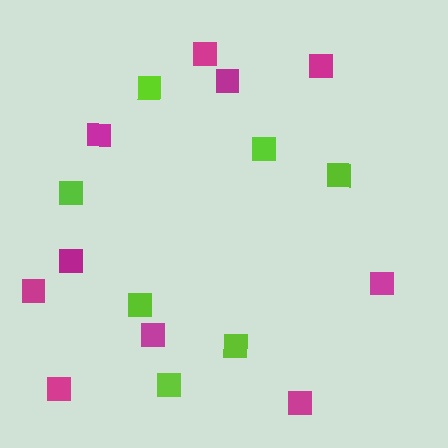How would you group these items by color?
There are 2 groups: one group of magenta squares (10) and one group of lime squares (7).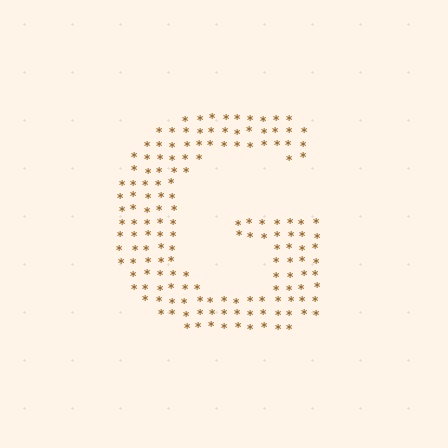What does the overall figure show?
The overall figure shows the letter G.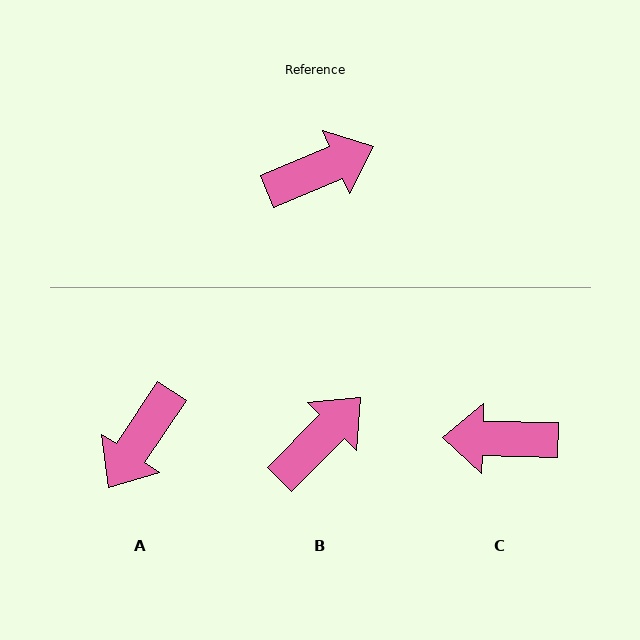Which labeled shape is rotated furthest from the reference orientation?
C, about 156 degrees away.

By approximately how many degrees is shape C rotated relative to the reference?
Approximately 156 degrees counter-clockwise.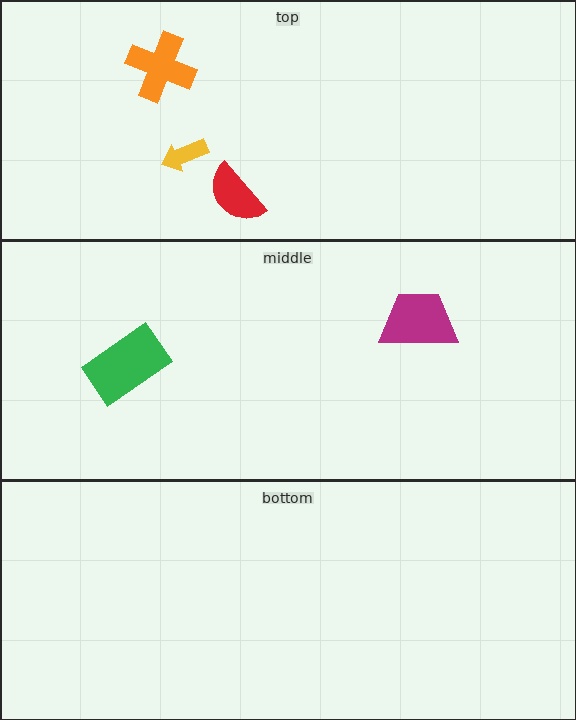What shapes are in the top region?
The red semicircle, the yellow arrow, the orange cross.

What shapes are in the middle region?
The magenta trapezoid, the green rectangle.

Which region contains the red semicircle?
The top region.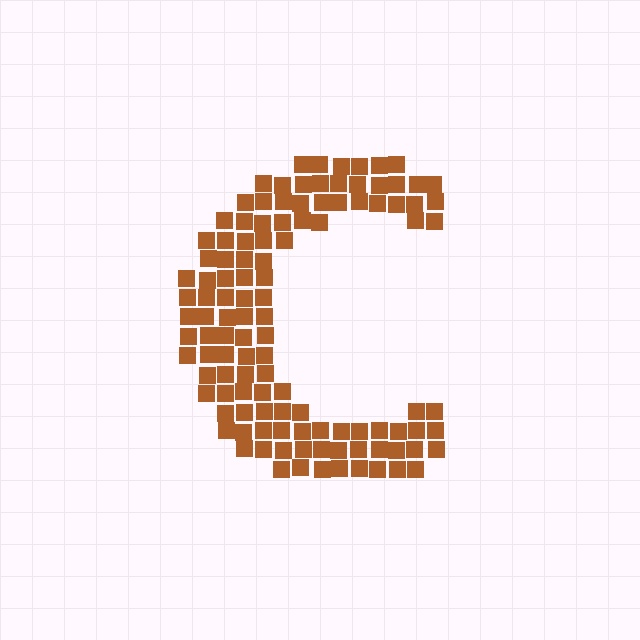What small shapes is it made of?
It is made of small squares.